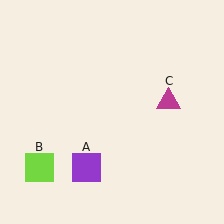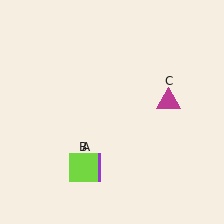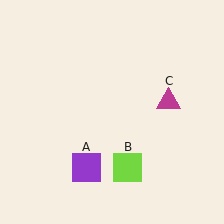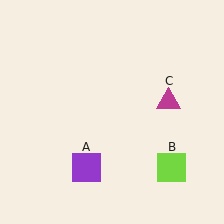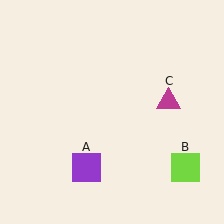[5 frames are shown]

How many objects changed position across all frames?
1 object changed position: lime square (object B).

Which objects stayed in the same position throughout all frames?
Purple square (object A) and magenta triangle (object C) remained stationary.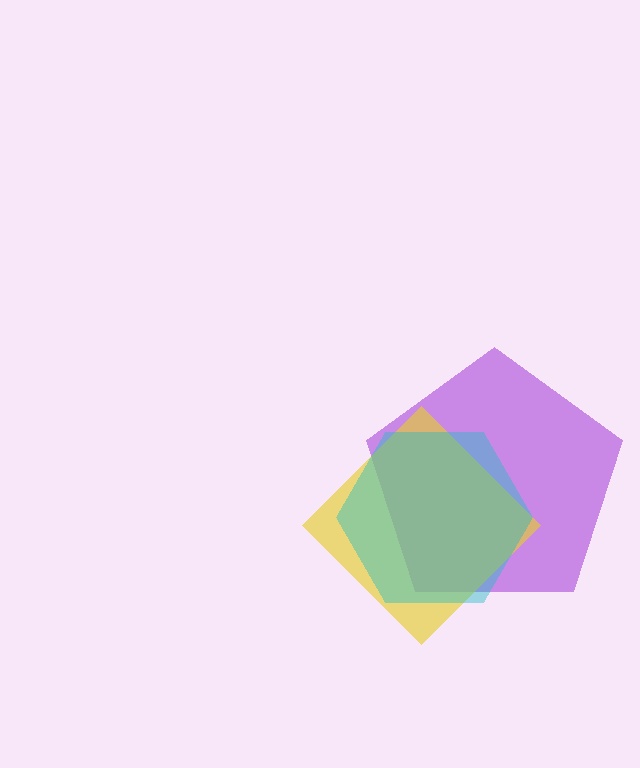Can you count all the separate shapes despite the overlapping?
Yes, there are 3 separate shapes.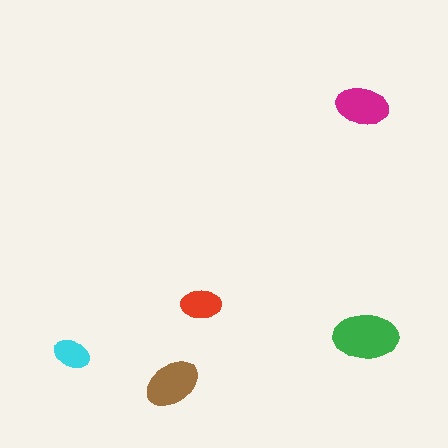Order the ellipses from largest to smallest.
the green one, the brown one, the magenta one, the red one, the cyan one.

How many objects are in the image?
There are 5 objects in the image.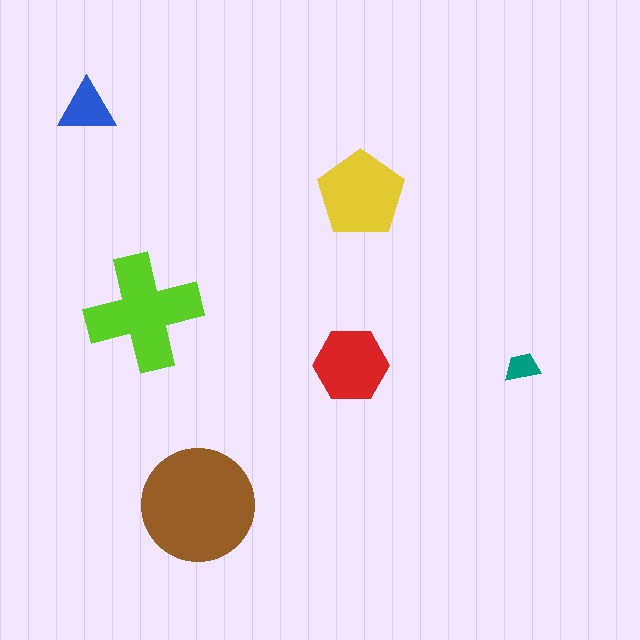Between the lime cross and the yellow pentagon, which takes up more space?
The lime cross.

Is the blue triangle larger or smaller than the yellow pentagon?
Smaller.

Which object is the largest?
The brown circle.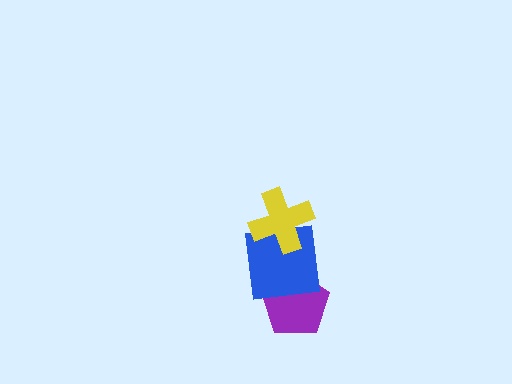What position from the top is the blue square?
The blue square is 2nd from the top.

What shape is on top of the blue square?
The yellow cross is on top of the blue square.